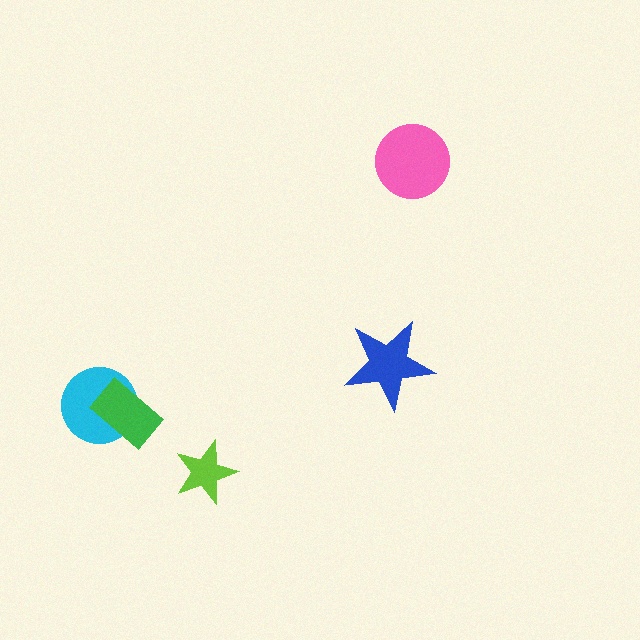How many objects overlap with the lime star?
0 objects overlap with the lime star.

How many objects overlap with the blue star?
0 objects overlap with the blue star.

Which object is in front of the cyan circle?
The green rectangle is in front of the cyan circle.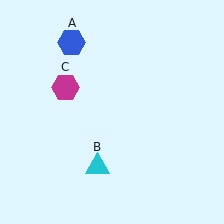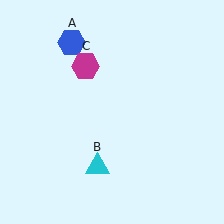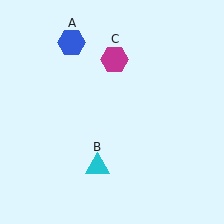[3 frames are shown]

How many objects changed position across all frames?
1 object changed position: magenta hexagon (object C).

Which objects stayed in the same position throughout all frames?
Blue hexagon (object A) and cyan triangle (object B) remained stationary.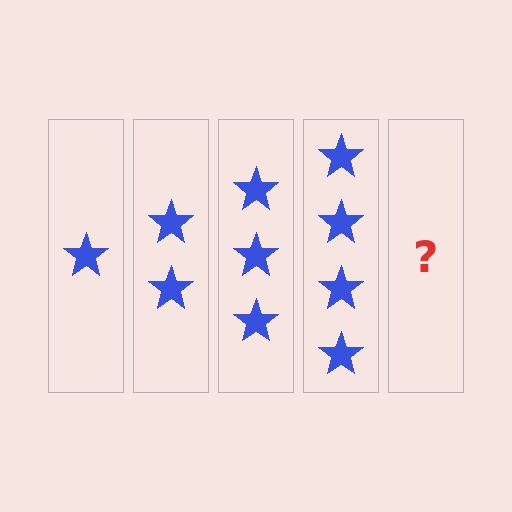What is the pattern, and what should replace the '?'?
The pattern is that each step adds one more star. The '?' should be 5 stars.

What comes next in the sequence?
The next element should be 5 stars.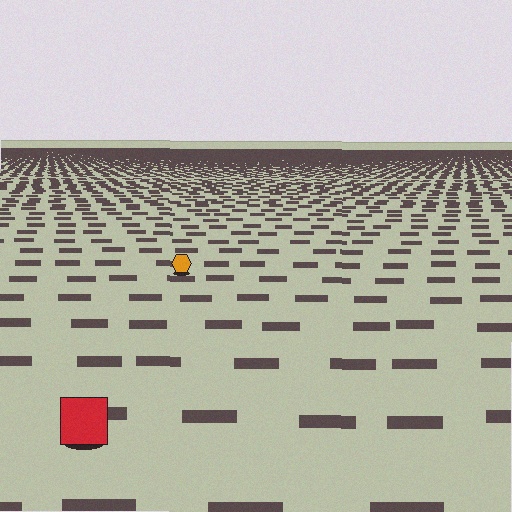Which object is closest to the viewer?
The red square is closest. The texture marks near it are larger and more spread out.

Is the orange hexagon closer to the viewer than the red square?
No. The red square is closer — you can tell from the texture gradient: the ground texture is coarser near it.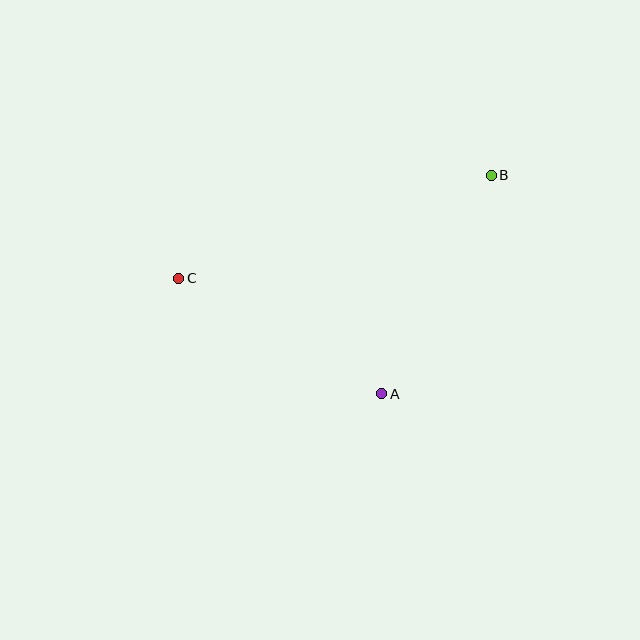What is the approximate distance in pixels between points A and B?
The distance between A and B is approximately 245 pixels.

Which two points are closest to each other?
Points A and C are closest to each other.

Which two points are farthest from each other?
Points B and C are farthest from each other.